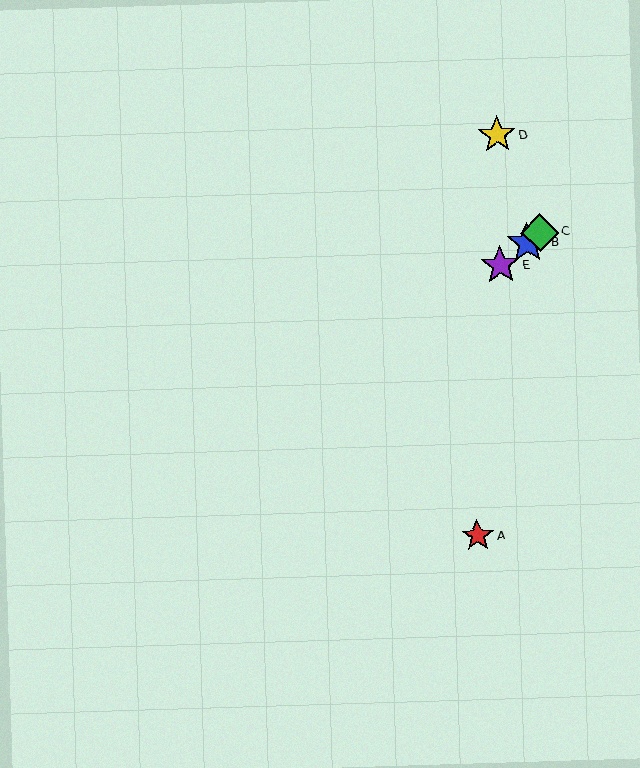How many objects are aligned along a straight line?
3 objects (B, C, E) are aligned along a straight line.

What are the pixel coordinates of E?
Object E is at (500, 265).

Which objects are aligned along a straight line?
Objects B, C, E are aligned along a straight line.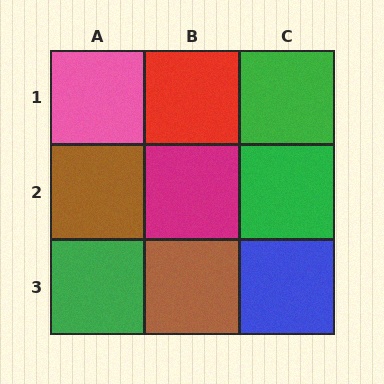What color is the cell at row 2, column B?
Magenta.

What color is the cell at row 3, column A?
Green.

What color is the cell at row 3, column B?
Brown.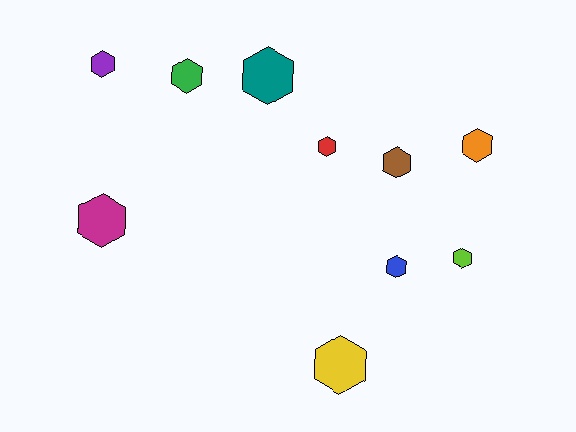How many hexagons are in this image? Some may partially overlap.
There are 10 hexagons.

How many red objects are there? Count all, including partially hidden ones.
There is 1 red object.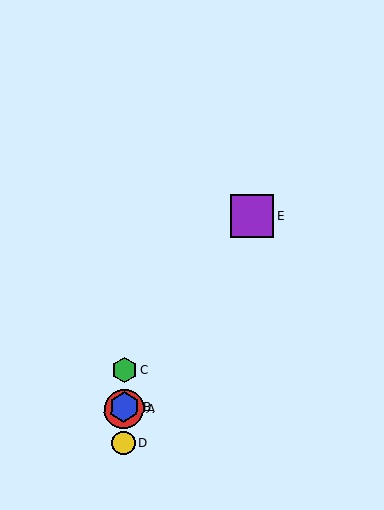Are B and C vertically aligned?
Yes, both are at x≈124.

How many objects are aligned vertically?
4 objects (A, B, C, D) are aligned vertically.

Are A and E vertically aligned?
No, A is at x≈124 and E is at x≈252.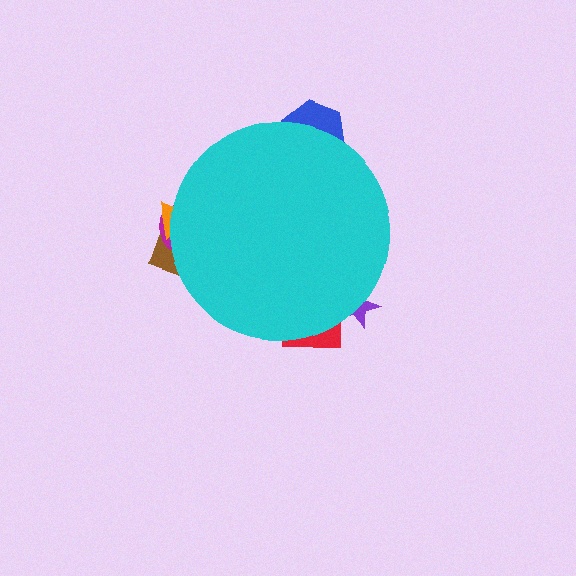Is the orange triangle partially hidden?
Yes, the orange triangle is partially hidden behind the cyan circle.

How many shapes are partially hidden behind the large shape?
6 shapes are partially hidden.